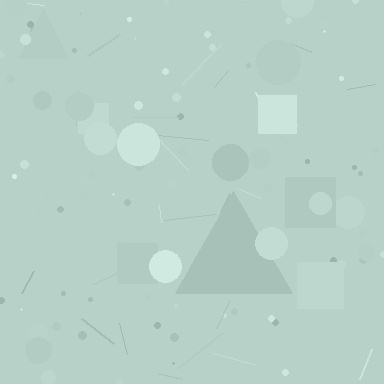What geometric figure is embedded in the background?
A triangle is embedded in the background.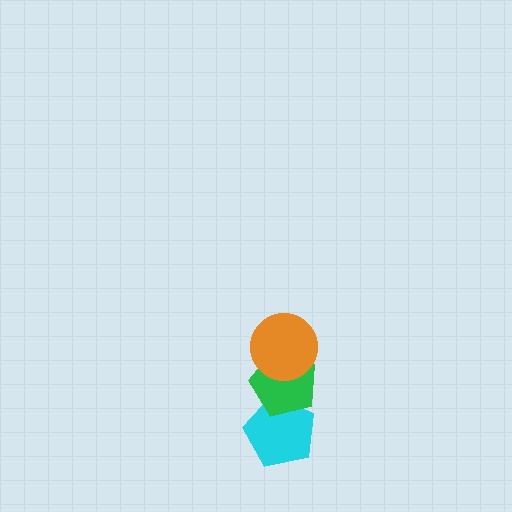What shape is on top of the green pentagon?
The orange circle is on top of the green pentagon.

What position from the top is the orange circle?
The orange circle is 1st from the top.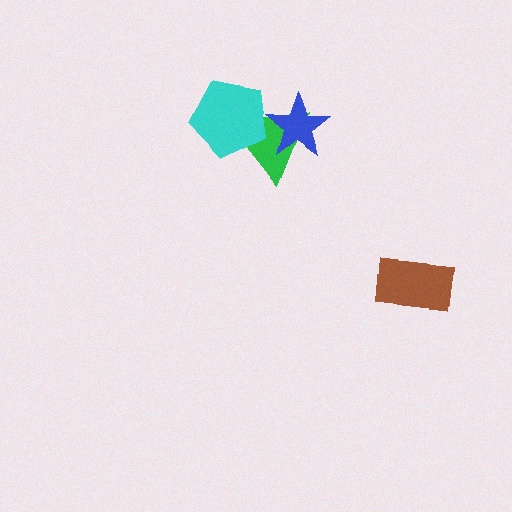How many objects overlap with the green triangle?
2 objects overlap with the green triangle.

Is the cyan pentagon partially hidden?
No, no other shape covers it.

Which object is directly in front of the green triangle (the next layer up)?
The blue star is directly in front of the green triangle.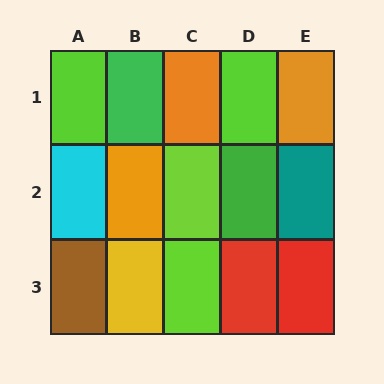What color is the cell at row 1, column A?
Lime.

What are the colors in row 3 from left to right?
Brown, yellow, lime, red, red.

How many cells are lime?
4 cells are lime.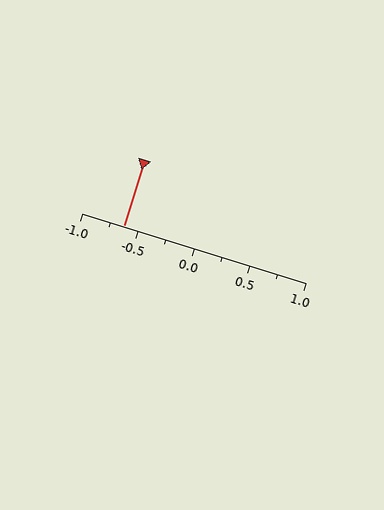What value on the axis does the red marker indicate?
The marker indicates approximately -0.62.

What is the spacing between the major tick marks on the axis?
The major ticks are spaced 0.5 apart.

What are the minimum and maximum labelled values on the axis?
The axis runs from -1.0 to 1.0.